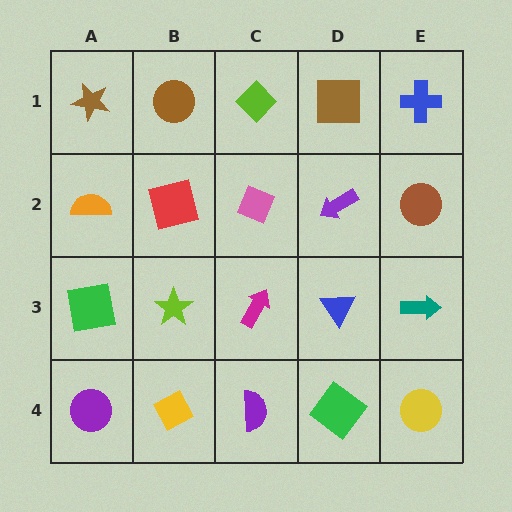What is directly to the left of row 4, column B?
A purple circle.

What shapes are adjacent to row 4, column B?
A lime star (row 3, column B), a purple circle (row 4, column A), a purple semicircle (row 4, column C).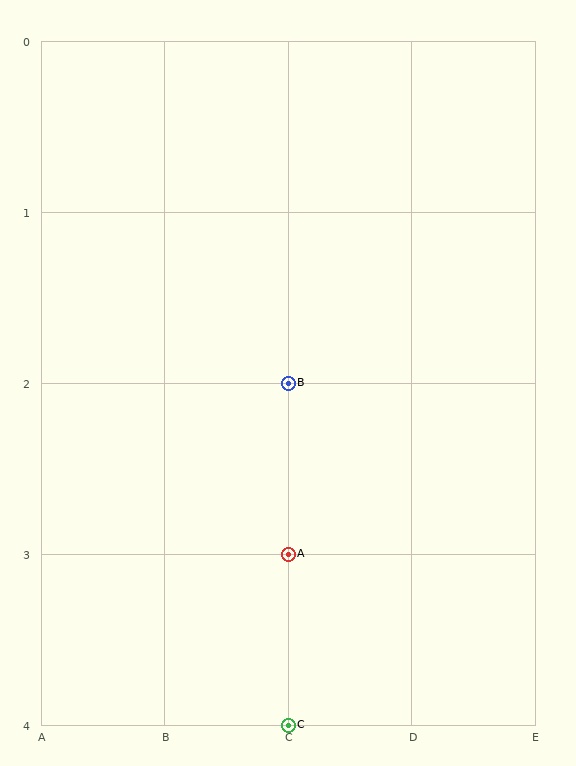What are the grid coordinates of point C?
Point C is at grid coordinates (C, 4).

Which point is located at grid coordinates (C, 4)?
Point C is at (C, 4).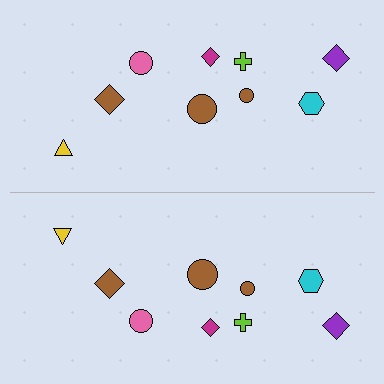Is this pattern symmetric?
Yes, this pattern has bilateral (reflection) symmetry.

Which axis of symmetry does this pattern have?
The pattern has a horizontal axis of symmetry running through the center of the image.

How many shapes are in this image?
There are 18 shapes in this image.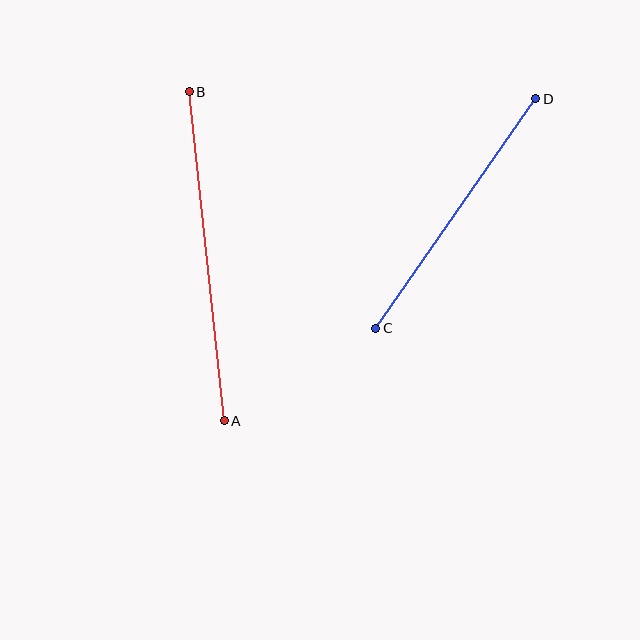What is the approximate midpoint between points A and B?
The midpoint is at approximately (207, 256) pixels.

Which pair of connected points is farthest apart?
Points A and B are farthest apart.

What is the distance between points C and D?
The distance is approximately 280 pixels.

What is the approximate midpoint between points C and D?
The midpoint is at approximately (456, 214) pixels.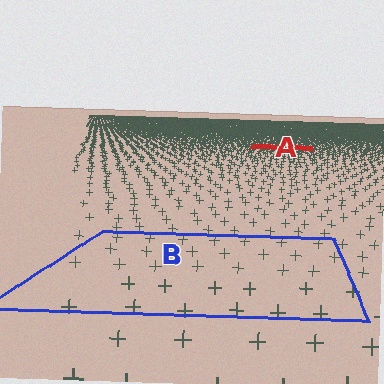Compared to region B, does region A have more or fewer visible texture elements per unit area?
Region A has more texture elements per unit area — they are packed more densely because it is farther away.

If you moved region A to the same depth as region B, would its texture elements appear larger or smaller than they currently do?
They would appear larger. At a closer depth, the same texture elements are projected at a bigger on-screen size.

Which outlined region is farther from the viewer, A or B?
Region A is farther from the viewer — the texture elements inside it appear smaller and more densely packed.